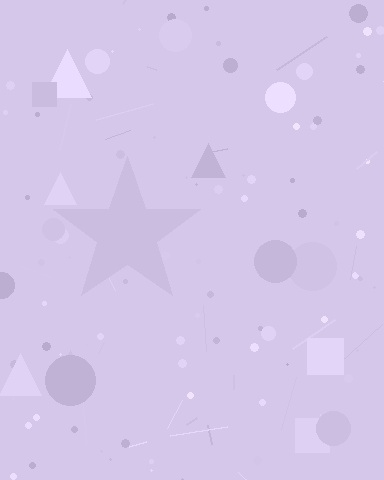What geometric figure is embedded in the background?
A star is embedded in the background.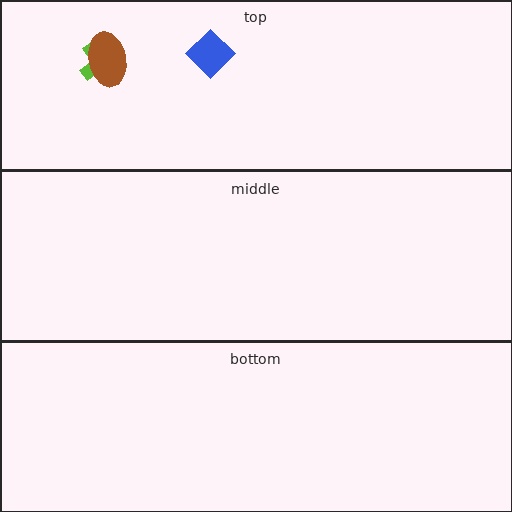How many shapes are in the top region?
3.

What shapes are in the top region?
The blue diamond, the lime cross, the brown ellipse.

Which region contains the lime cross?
The top region.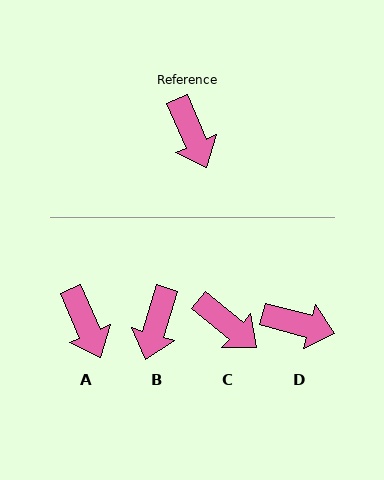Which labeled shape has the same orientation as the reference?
A.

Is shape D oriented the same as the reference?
No, it is off by about 52 degrees.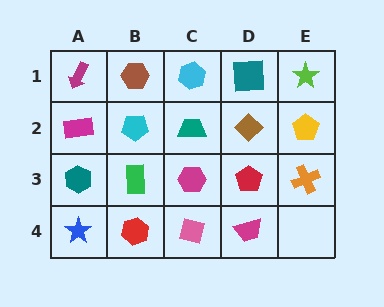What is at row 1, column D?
A teal square.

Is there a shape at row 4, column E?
No, that cell is empty.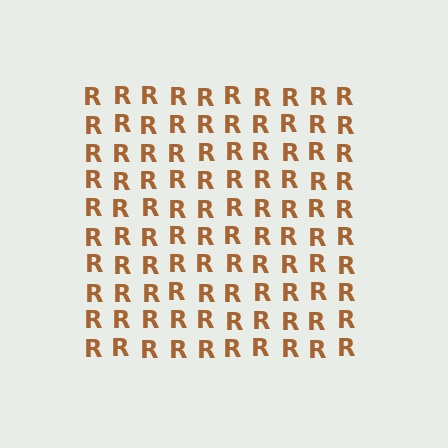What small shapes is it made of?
It is made of small letter R's.